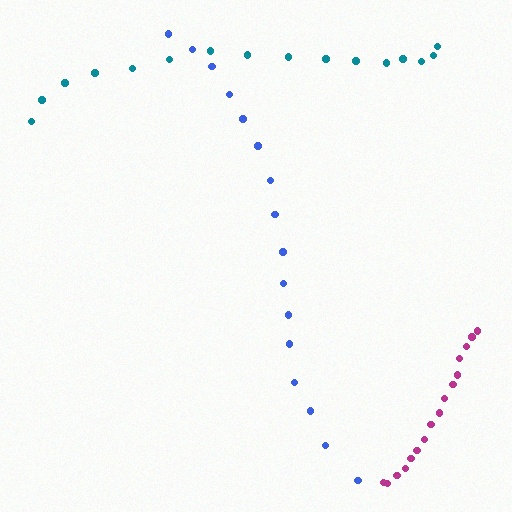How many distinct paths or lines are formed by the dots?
There are 3 distinct paths.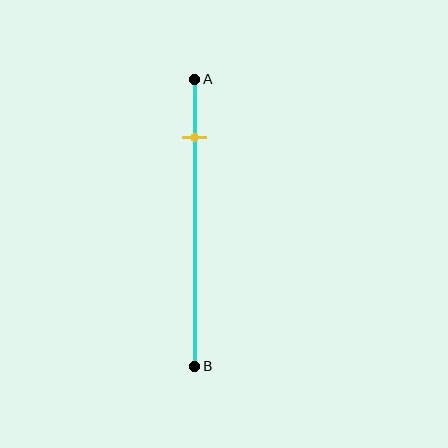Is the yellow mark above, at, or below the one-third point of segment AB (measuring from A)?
The yellow mark is above the one-third point of segment AB.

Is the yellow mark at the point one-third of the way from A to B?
No, the mark is at about 20% from A, not at the 33% one-third point.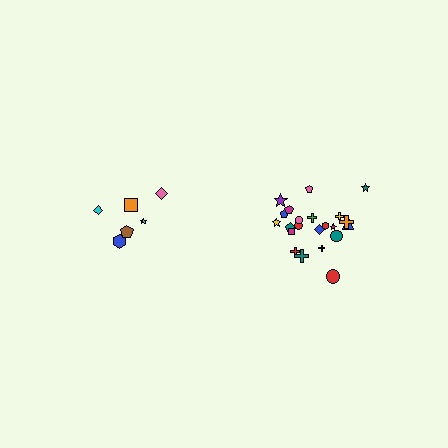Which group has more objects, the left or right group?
The right group.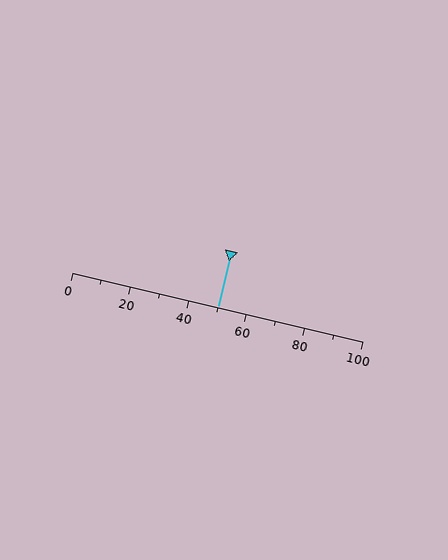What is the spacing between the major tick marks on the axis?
The major ticks are spaced 20 apart.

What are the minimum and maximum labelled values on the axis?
The axis runs from 0 to 100.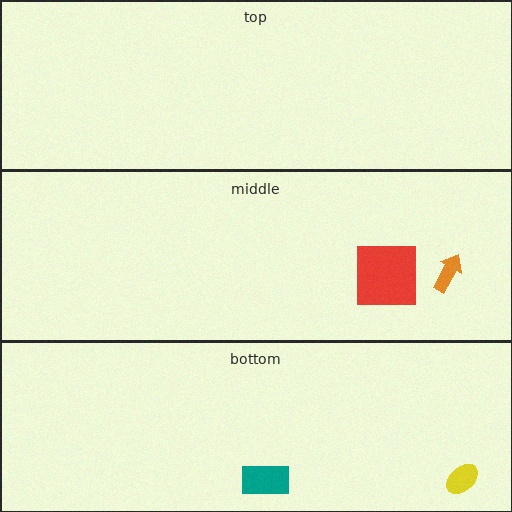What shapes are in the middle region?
The orange arrow, the red square.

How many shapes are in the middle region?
2.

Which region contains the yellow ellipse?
The bottom region.